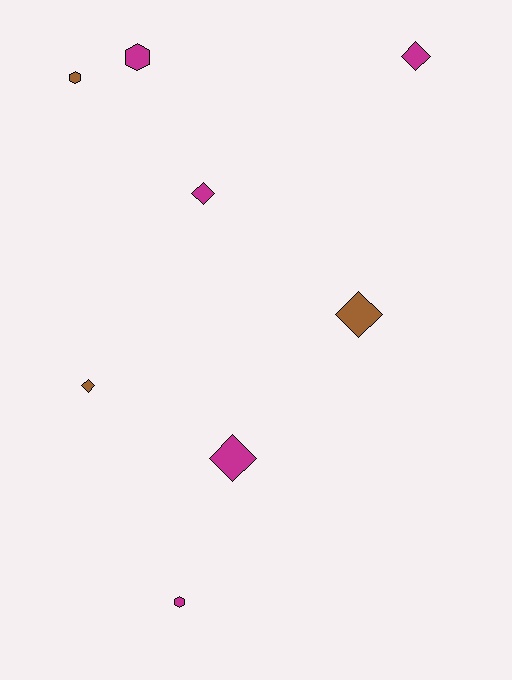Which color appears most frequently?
Magenta, with 5 objects.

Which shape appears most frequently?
Diamond, with 5 objects.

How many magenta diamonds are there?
There are 3 magenta diamonds.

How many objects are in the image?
There are 8 objects.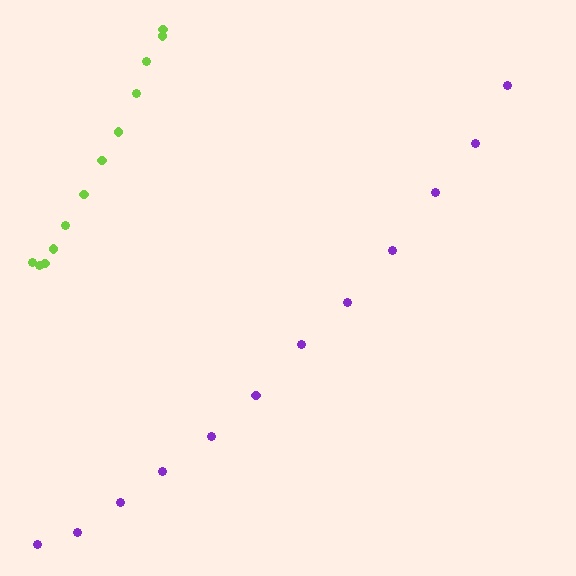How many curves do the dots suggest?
There are 2 distinct paths.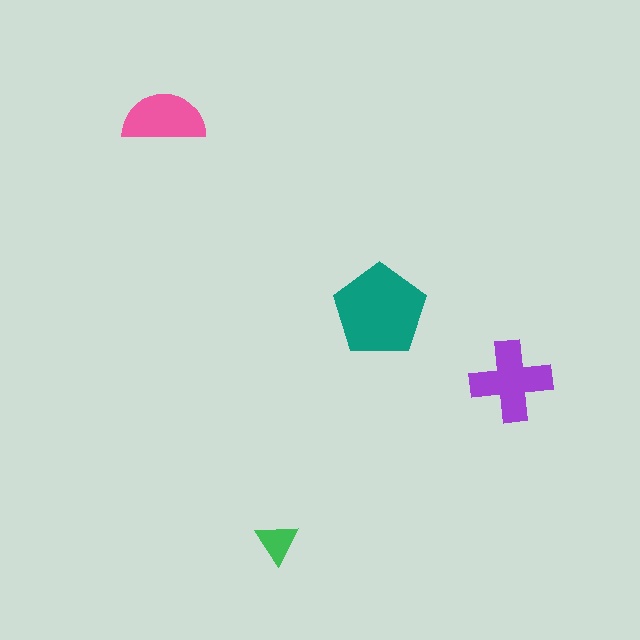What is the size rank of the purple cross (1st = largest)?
2nd.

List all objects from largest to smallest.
The teal pentagon, the purple cross, the pink semicircle, the green triangle.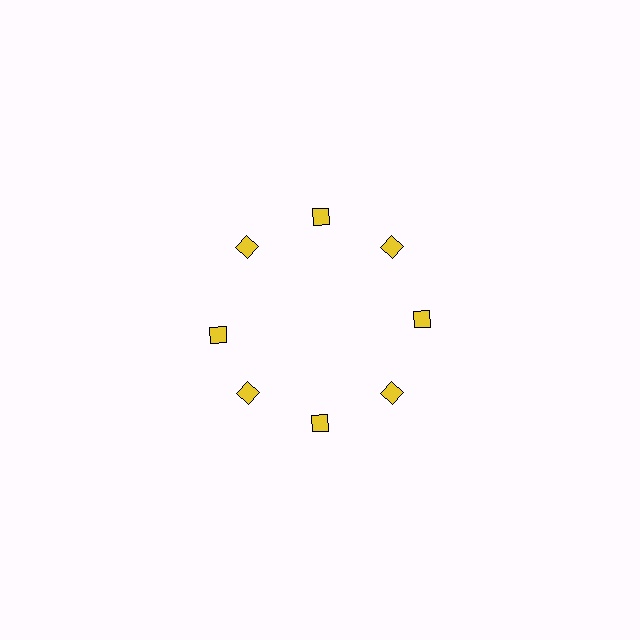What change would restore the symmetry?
The symmetry would be restored by rotating it back into even spacing with its neighbors so that all 8 diamonds sit at equal angles and equal distance from the center.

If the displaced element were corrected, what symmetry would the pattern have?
It would have 8-fold rotational symmetry — the pattern would map onto itself every 45 degrees.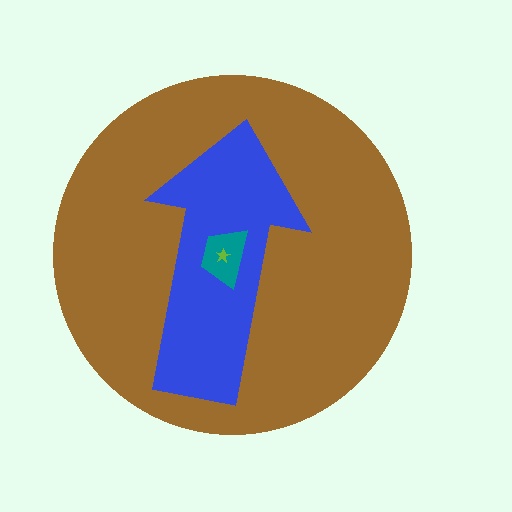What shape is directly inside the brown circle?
The blue arrow.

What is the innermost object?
The lime star.